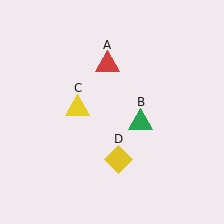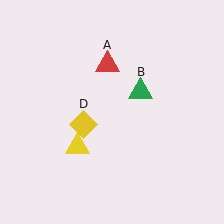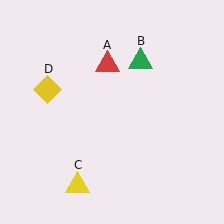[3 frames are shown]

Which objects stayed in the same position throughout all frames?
Red triangle (object A) remained stationary.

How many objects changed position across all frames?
3 objects changed position: green triangle (object B), yellow triangle (object C), yellow diamond (object D).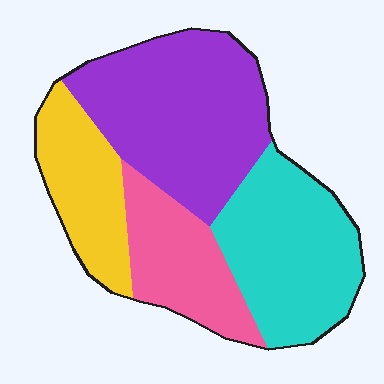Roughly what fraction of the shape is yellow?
Yellow takes up about one sixth (1/6) of the shape.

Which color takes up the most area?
Purple, at roughly 35%.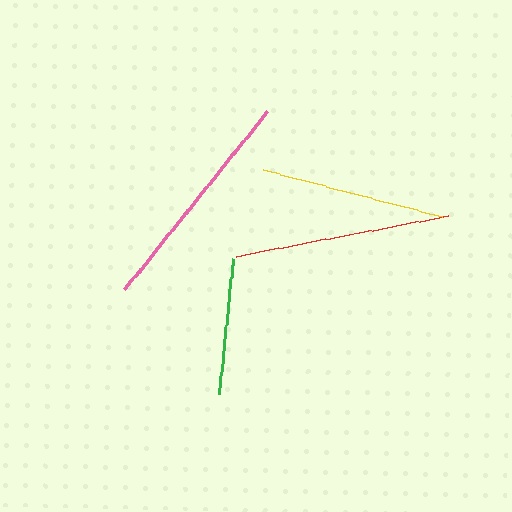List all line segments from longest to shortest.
From longest to shortest: pink, red, yellow, green.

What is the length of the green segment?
The green segment is approximately 137 pixels long.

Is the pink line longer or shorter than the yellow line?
The pink line is longer than the yellow line.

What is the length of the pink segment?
The pink segment is approximately 228 pixels long.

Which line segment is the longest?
The pink line is the longest at approximately 228 pixels.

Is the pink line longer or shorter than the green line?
The pink line is longer than the green line.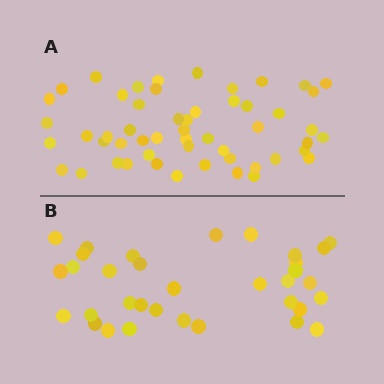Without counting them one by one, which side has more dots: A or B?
Region A (the top region) has more dots.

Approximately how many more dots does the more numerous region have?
Region A has approximately 20 more dots than region B.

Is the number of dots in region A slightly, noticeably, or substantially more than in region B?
Region A has substantially more. The ratio is roughly 1.6 to 1.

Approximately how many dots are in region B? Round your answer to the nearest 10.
About 30 dots. (The exact count is 34, which rounds to 30.)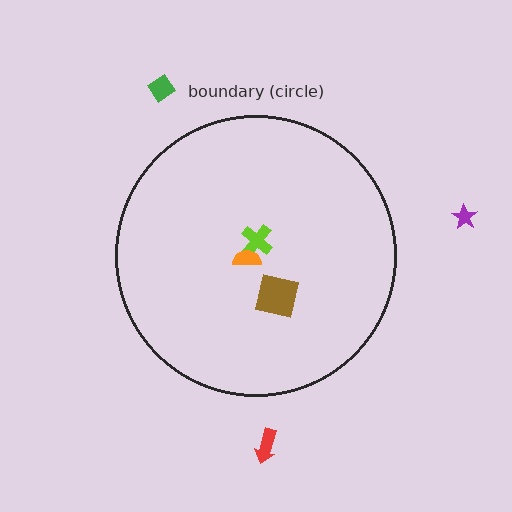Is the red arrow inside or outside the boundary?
Outside.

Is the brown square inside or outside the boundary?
Inside.